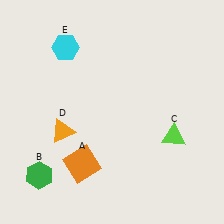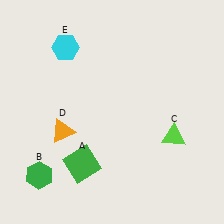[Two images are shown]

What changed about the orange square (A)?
In Image 1, A is orange. In Image 2, it changed to green.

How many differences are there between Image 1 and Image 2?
There is 1 difference between the two images.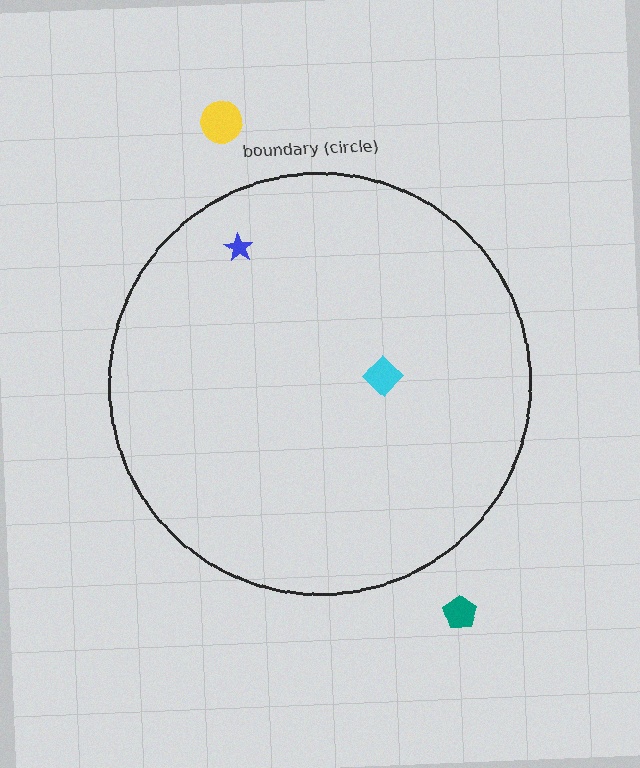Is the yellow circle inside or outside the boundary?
Outside.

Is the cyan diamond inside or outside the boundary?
Inside.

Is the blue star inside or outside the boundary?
Inside.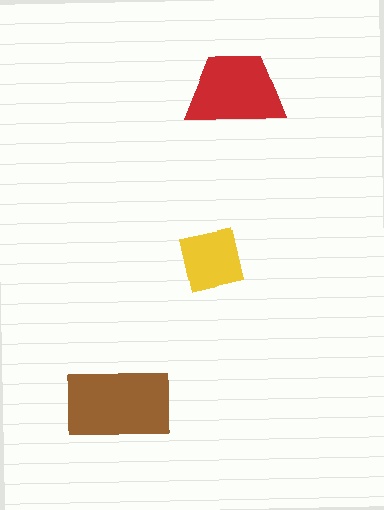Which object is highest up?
The red trapezoid is topmost.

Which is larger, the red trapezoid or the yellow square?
The red trapezoid.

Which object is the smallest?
The yellow square.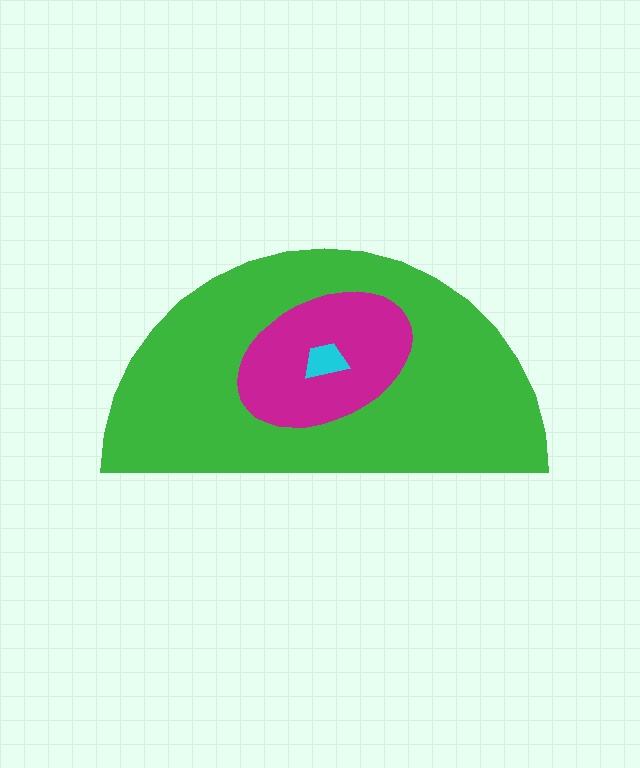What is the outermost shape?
The green semicircle.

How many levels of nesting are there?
3.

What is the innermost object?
The cyan trapezoid.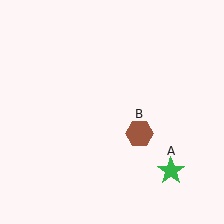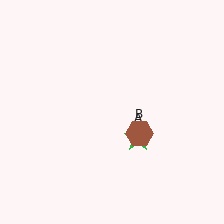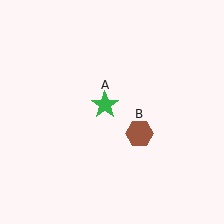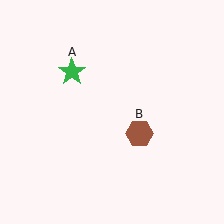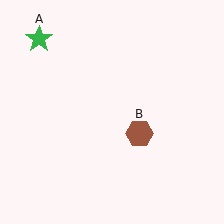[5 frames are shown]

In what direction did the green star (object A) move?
The green star (object A) moved up and to the left.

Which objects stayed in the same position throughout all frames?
Brown hexagon (object B) remained stationary.